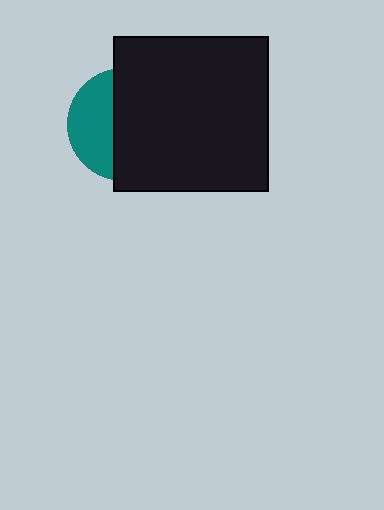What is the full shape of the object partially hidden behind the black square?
The partially hidden object is a teal circle.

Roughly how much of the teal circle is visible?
A small part of it is visible (roughly 39%).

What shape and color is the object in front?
The object in front is a black square.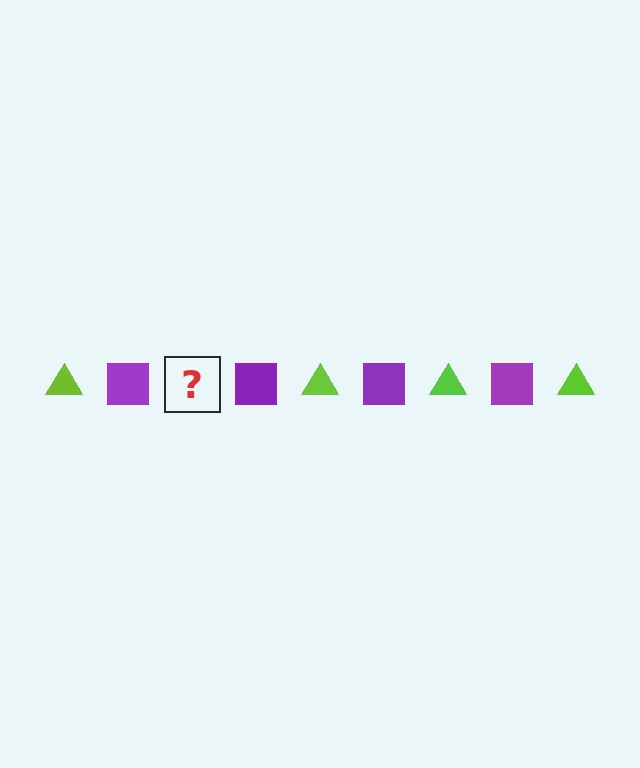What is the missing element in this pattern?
The missing element is a lime triangle.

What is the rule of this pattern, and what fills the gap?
The rule is that the pattern alternates between lime triangle and purple square. The gap should be filled with a lime triangle.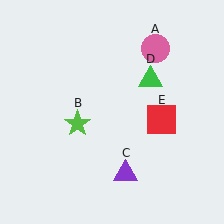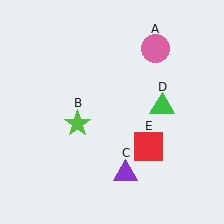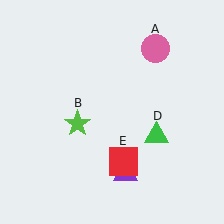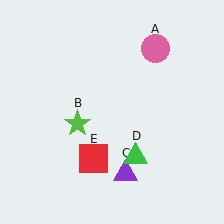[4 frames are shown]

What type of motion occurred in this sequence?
The green triangle (object D), red square (object E) rotated clockwise around the center of the scene.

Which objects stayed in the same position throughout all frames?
Pink circle (object A) and lime star (object B) and purple triangle (object C) remained stationary.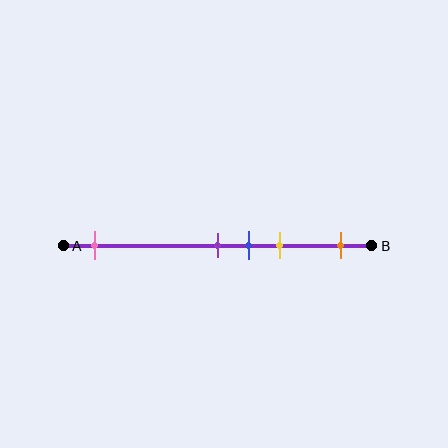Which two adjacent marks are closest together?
The purple and blue marks are the closest adjacent pair.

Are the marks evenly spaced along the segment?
No, the marks are not evenly spaced.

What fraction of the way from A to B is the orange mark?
The orange mark is approximately 90% (0.9) of the way from A to B.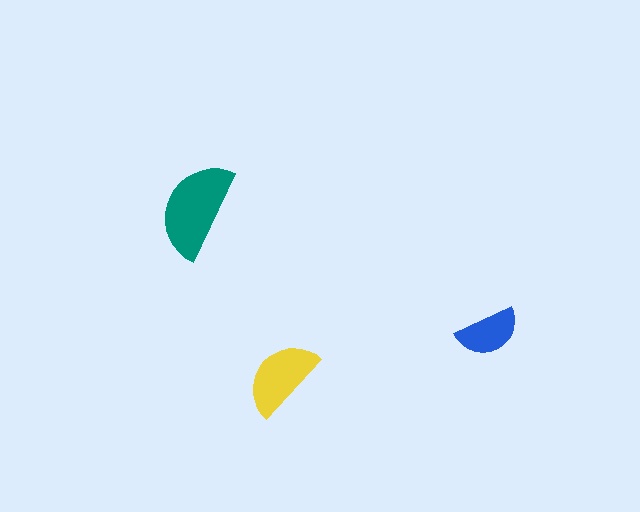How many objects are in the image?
There are 3 objects in the image.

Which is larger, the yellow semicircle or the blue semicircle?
The yellow one.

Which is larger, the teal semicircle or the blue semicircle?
The teal one.